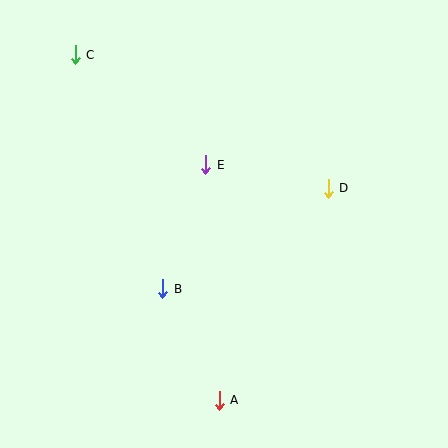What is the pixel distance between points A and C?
The distance between A and C is 374 pixels.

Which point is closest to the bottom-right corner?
Point A is closest to the bottom-right corner.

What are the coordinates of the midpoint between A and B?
The midpoint between A and B is at (191, 344).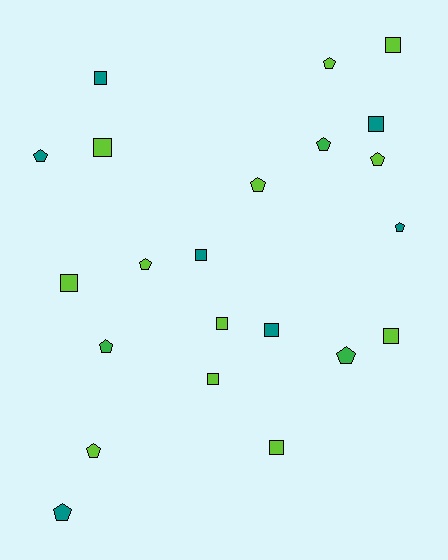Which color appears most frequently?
Lime, with 12 objects.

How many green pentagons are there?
There are 3 green pentagons.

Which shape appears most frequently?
Pentagon, with 11 objects.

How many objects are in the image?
There are 22 objects.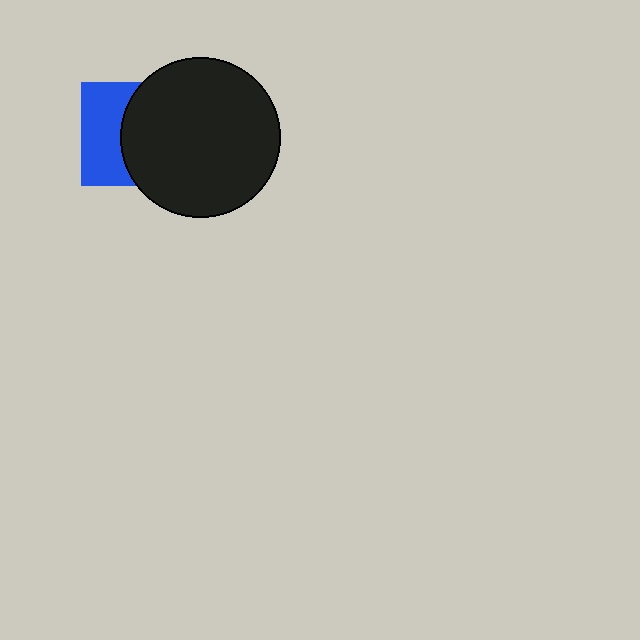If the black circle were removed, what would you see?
You would see the complete blue square.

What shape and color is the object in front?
The object in front is a black circle.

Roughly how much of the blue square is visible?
A small part of it is visible (roughly 43%).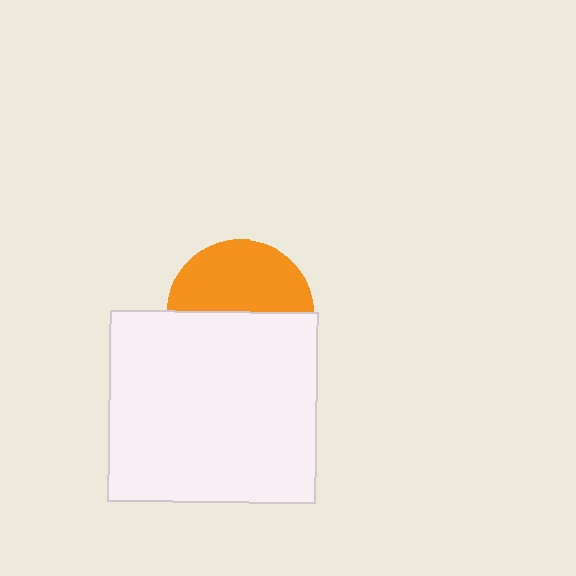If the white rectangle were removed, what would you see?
You would see the complete orange circle.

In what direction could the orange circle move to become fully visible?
The orange circle could move up. That would shift it out from behind the white rectangle entirely.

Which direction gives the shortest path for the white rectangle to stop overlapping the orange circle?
Moving down gives the shortest separation.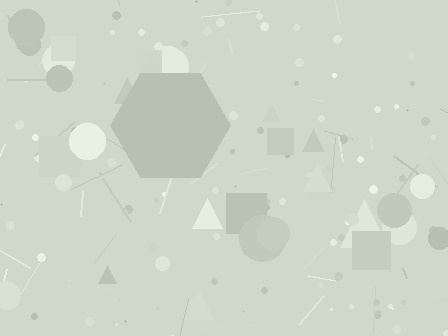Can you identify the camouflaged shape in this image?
The camouflaged shape is a hexagon.